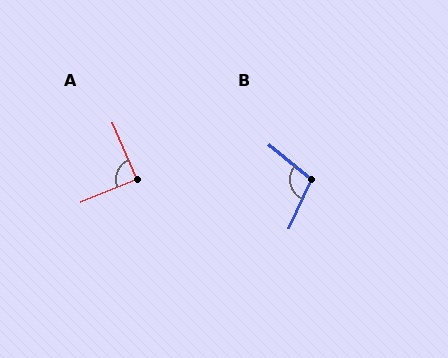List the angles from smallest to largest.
A (88°), B (104°).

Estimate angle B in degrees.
Approximately 104 degrees.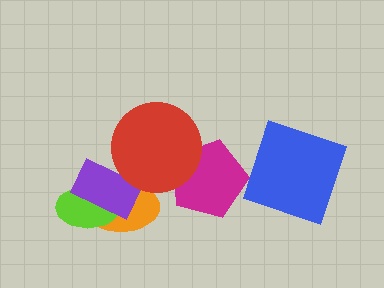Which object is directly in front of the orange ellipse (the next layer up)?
The lime ellipse is directly in front of the orange ellipse.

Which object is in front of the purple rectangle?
The red circle is in front of the purple rectangle.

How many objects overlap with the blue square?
0 objects overlap with the blue square.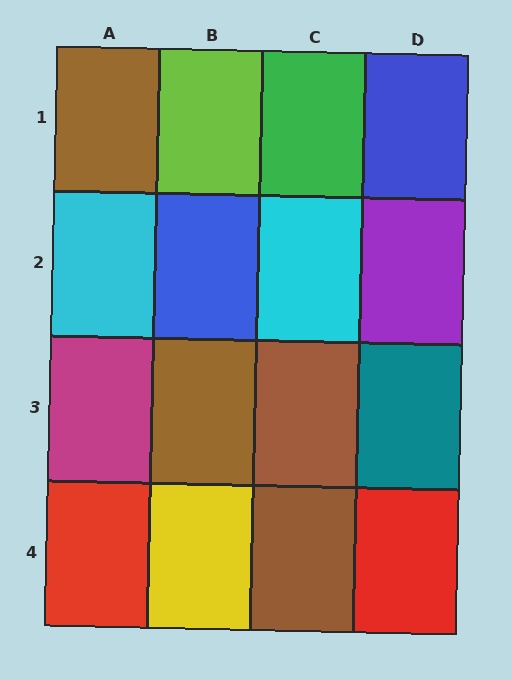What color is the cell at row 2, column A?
Cyan.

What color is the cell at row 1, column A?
Brown.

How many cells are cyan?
2 cells are cyan.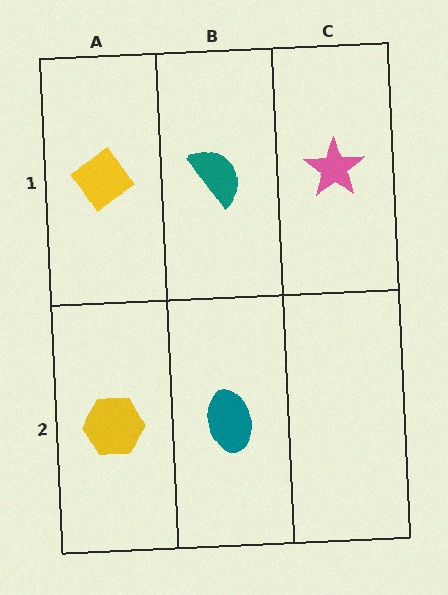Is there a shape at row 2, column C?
No, that cell is empty.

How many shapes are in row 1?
3 shapes.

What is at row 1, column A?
A yellow diamond.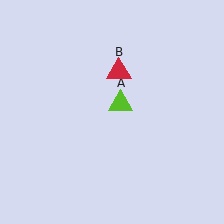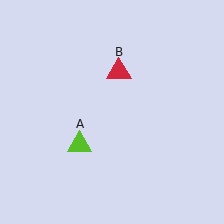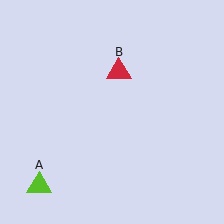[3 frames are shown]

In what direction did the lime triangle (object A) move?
The lime triangle (object A) moved down and to the left.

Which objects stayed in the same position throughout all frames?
Red triangle (object B) remained stationary.